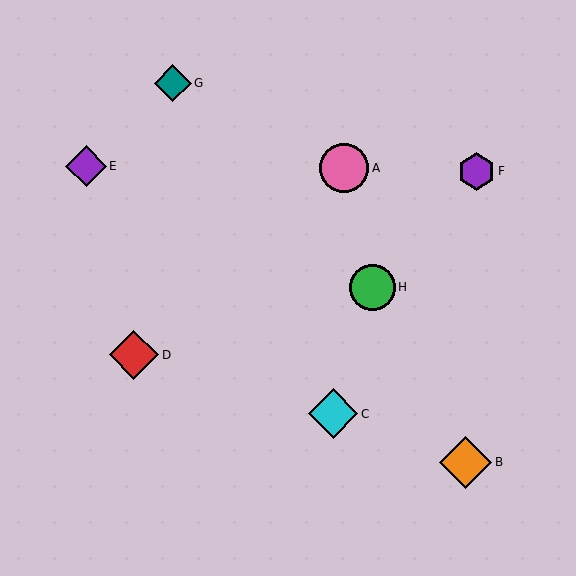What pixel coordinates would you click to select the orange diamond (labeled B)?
Click at (466, 462) to select the orange diamond B.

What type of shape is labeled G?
Shape G is a teal diamond.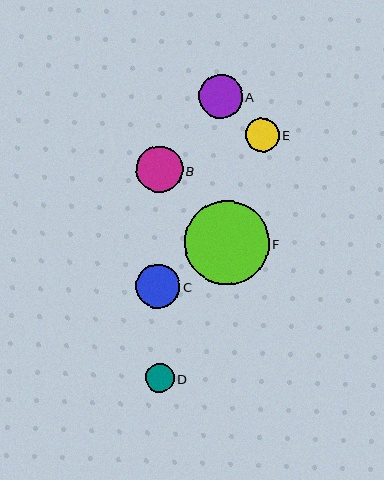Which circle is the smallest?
Circle D is the smallest with a size of approximately 29 pixels.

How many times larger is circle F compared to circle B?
Circle F is approximately 1.8 times the size of circle B.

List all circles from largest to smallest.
From largest to smallest: F, B, A, C, E, D.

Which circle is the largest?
Circle F is the largest with a size of approximately 84 pixels.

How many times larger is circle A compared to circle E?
Circle A is approximately 1.3 times the size of circle E.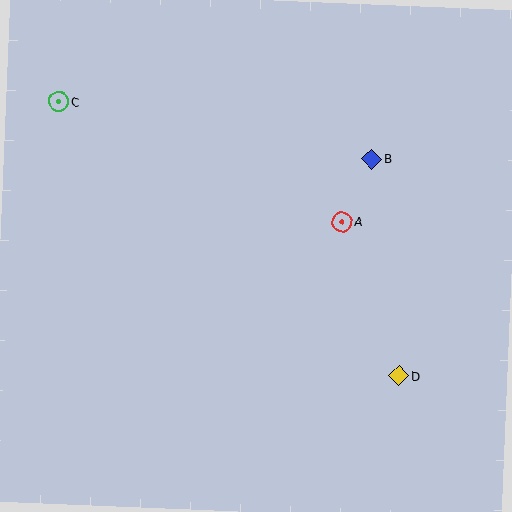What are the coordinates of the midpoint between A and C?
The midpoint between A and C is at (201, 162).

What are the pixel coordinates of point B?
Point B is at (372, 159).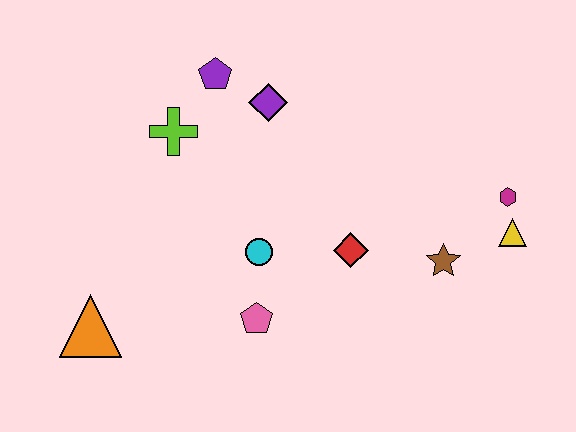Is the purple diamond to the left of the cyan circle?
No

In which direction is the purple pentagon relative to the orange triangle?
The purple pentagon is above the orange triangle.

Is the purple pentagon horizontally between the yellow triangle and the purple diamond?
No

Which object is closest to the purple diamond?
The purple pentagon is closest to the purple diamond.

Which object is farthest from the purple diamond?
The orange triangle is farthest from the purple diamond.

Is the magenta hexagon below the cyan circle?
No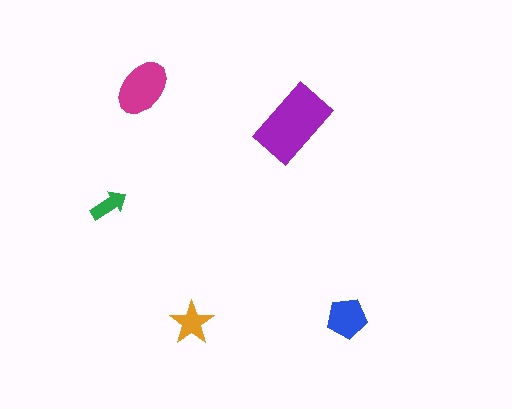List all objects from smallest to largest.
The green arrow, the orange star, the blue pentagon, the magenta ellipse, the purple rectangle.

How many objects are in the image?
There are 5 objects in the image.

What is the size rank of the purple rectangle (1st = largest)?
1st.